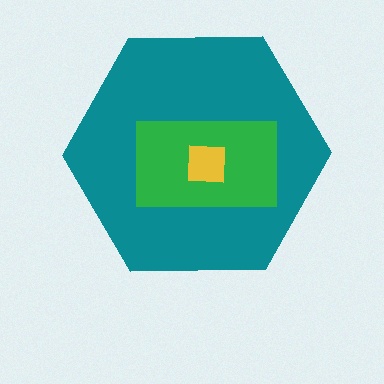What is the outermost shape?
The teal hexagon.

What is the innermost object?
The yellow square.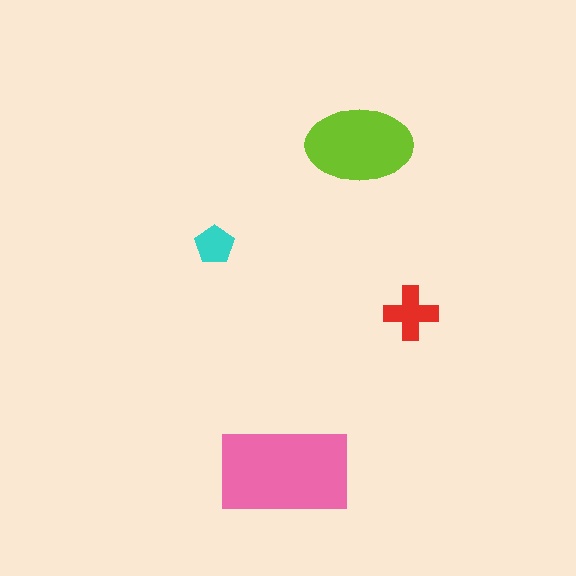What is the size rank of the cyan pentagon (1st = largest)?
4th.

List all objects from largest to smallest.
The pink rectangle, the lime ellipse, the red cross, the cyan pentagon.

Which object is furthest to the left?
The cyan pentagon is leftmost.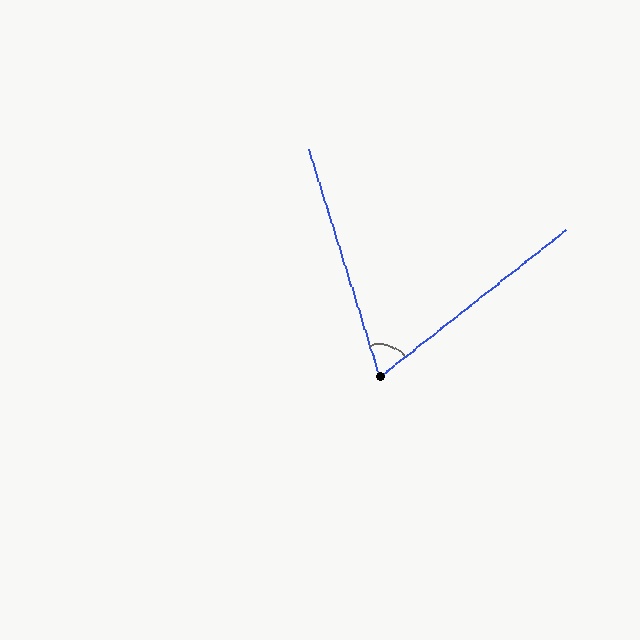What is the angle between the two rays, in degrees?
Approximately 69 degrees.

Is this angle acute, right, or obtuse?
It is acute.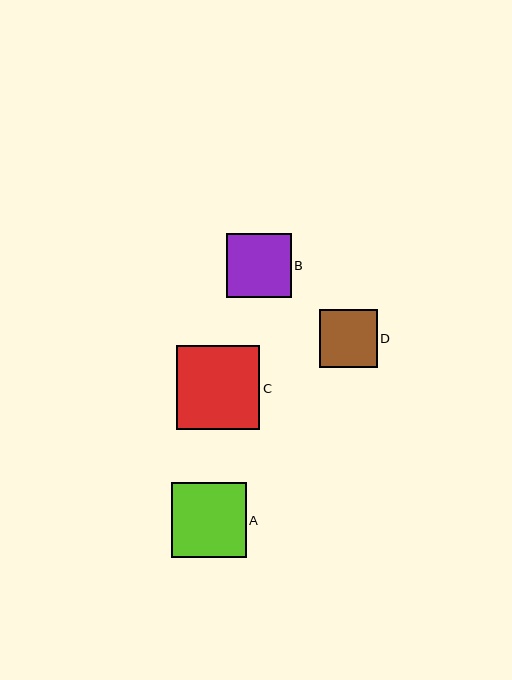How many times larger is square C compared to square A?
Square C is approximately 1.1 times the size of square A.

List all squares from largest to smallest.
From largest to smallest: C, A, B, D.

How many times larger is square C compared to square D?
Square C is approximately 1.4 times the size of square D.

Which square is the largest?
Square C is the largest with a size of approximately 84 pixels.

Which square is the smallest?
Square D is the smallest with a size of approximately 58 pixels.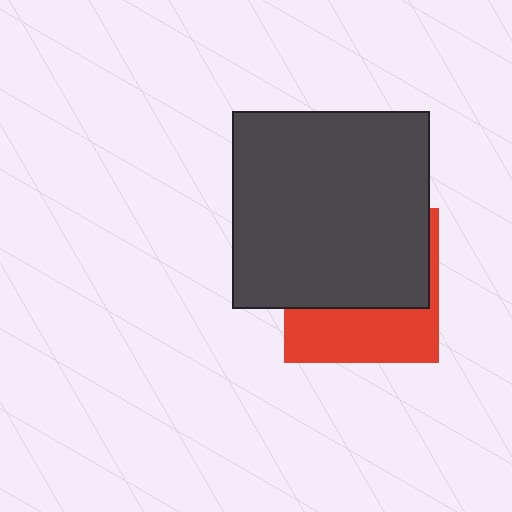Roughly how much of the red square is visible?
A small part of it is visible (roughly 39%).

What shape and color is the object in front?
The object in front is a dark gray square.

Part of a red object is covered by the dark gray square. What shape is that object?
It is a square.